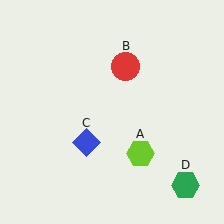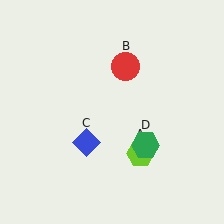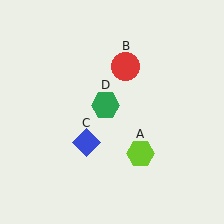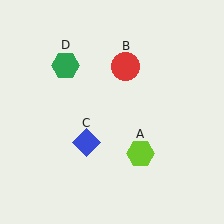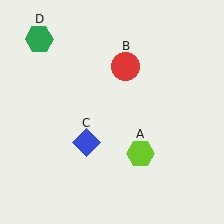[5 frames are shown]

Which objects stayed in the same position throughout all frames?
Lime hexagon (object A) and red circle (object B) and blue diamond (object C) remained stationary.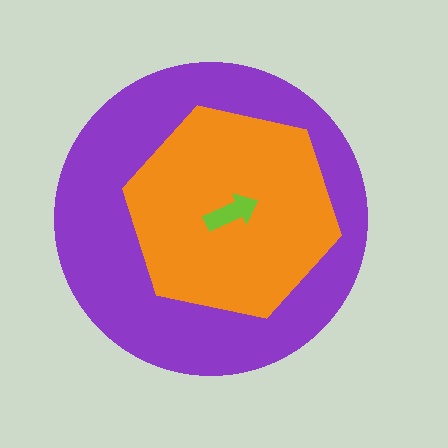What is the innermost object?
The lime arrow.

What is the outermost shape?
The purple circle.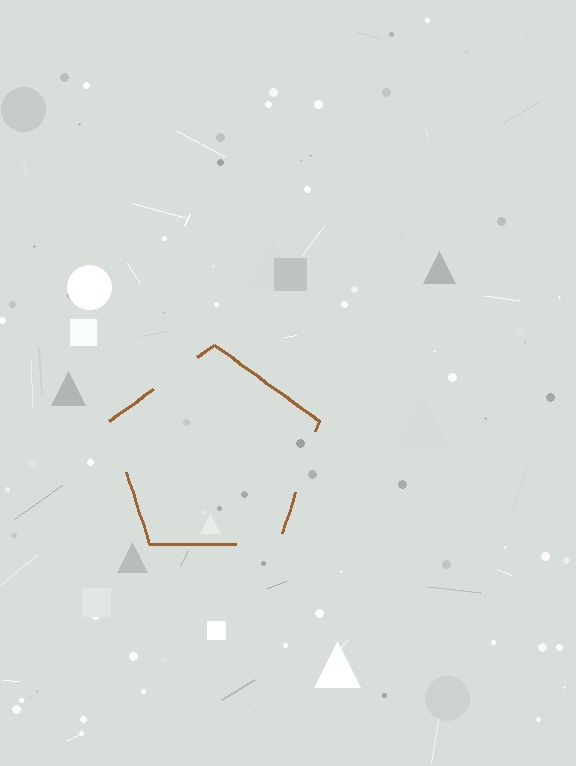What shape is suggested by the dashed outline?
The dashed outline suggests a pentagon.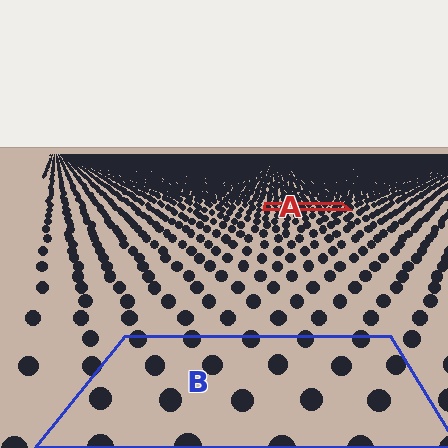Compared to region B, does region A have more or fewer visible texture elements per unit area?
Region A has more texture elements per unit area — they are packed more densely because it is farther away.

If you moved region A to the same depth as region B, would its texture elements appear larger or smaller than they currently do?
They would appear larger. At a closer depth, the same texture elements are projected at a bigger on-screen size.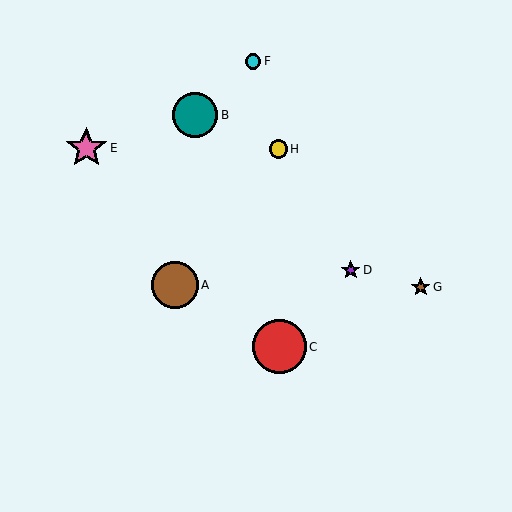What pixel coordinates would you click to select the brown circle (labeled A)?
Click at (175, 285) to select the brown circle A.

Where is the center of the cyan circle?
The center of the cyan circle is at (253, 62).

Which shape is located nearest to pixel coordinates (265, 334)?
The red circle (labeled C) at (279, 347) is nearest to that location.